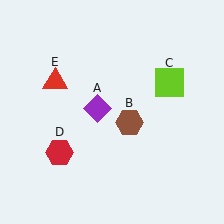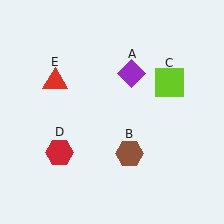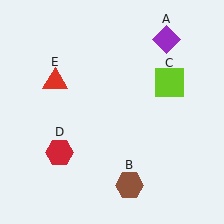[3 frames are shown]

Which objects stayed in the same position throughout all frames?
Lime square (object C) and red hexagon (object D) and red triangle (object E) remained stationary.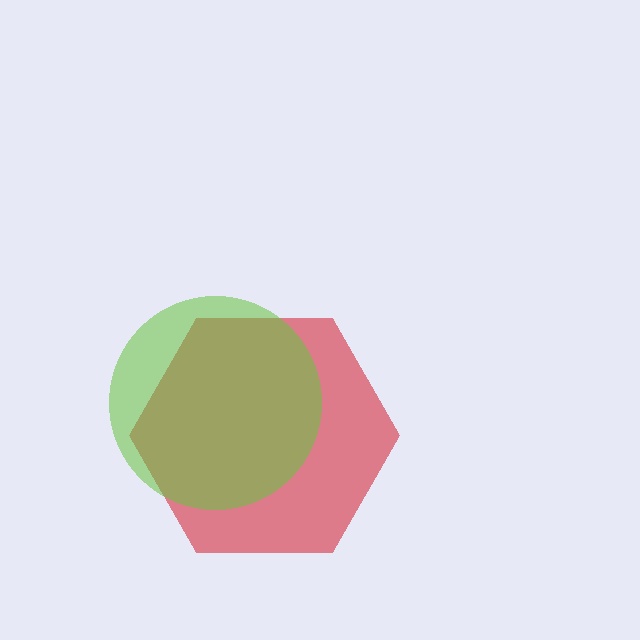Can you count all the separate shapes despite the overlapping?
Yes, there are 2 separate shapes.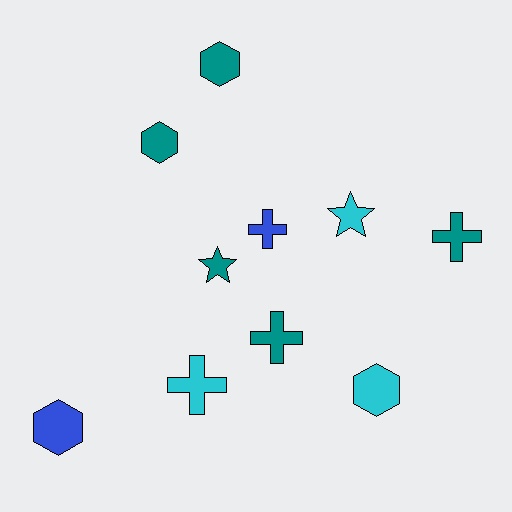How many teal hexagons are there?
There are 2 teal hexagons.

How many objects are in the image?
There are 10 objects.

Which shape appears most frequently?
Cross, with 4 objects.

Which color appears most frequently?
Teal, with 5 objects.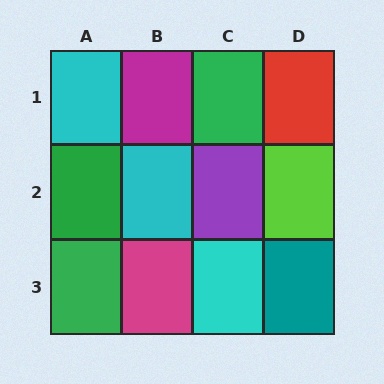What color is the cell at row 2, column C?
Purple.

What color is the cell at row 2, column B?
Cyan.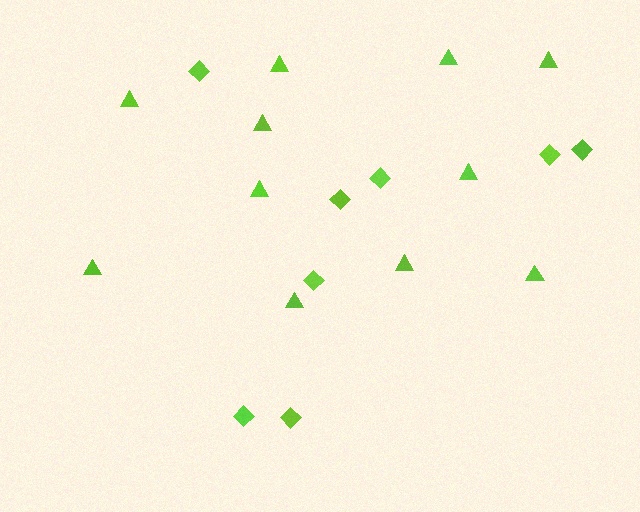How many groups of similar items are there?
There are 2 groups: one group of diamonds (8) and one group of triangles (11).